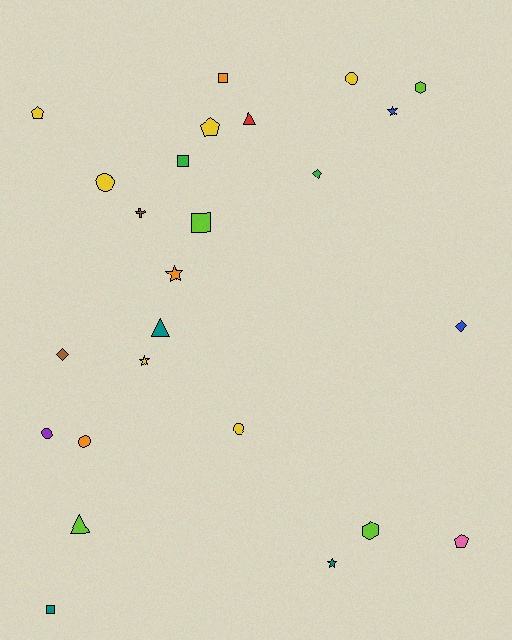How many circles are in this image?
There are 5 circles.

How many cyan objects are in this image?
There are no cyan objects.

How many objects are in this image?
There are 25 objects.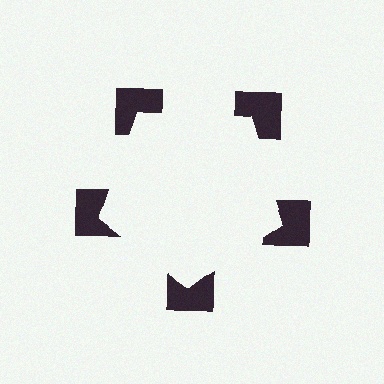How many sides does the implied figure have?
5 sides.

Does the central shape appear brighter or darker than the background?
It typically appears slightly brighter than the background, even though no actual brightness change is drawn.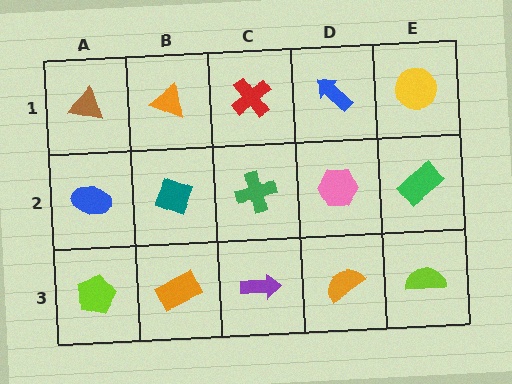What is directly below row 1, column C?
A green cross.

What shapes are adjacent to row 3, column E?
A green rectangle (row 2, column E), an orange semicircle (row 3, column D).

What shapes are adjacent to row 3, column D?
A pink hexagon (row 2, column D), a purple arrow (row 3, column C), a lime semicircle (row 3, column E).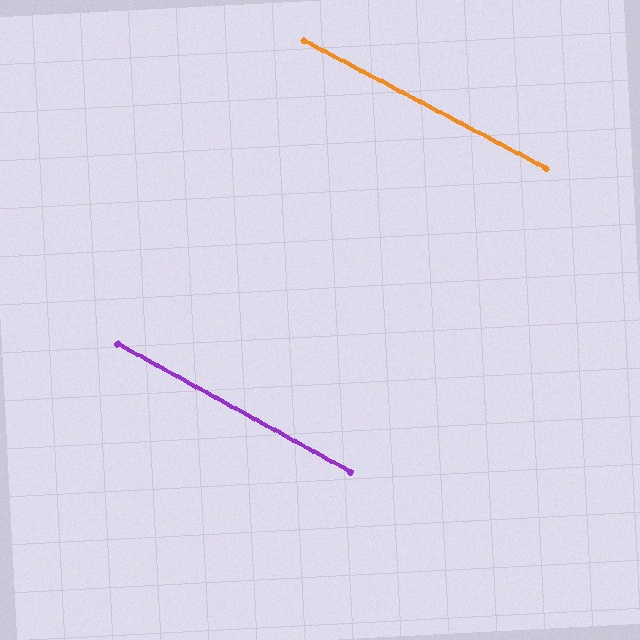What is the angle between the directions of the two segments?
Approximately 1 degree.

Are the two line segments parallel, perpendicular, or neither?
Parallel — their directions differ by only 0.8°.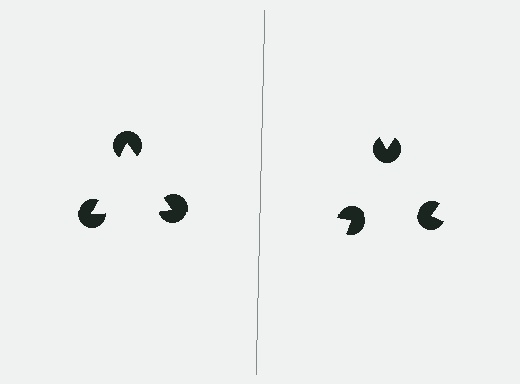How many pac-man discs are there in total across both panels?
6 — 3 on each side.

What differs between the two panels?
The pac-man discs are positioned identically on both sides; only the wedge orientations differ. On the left they align to a triangle; on the right they are misaligned.